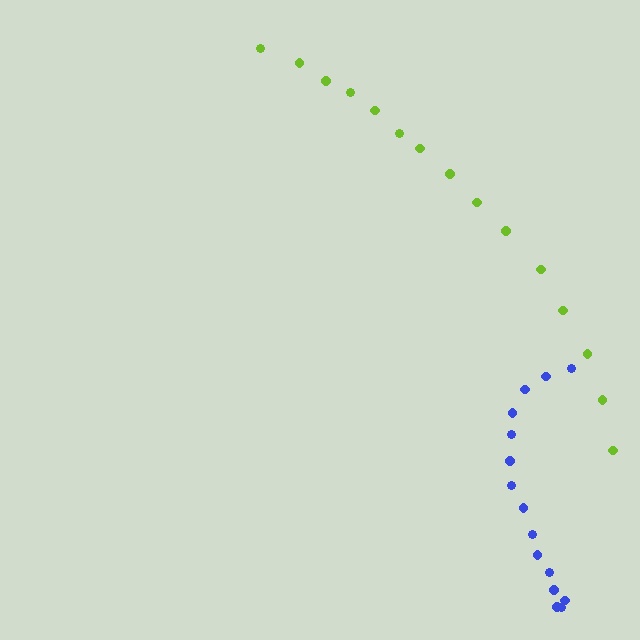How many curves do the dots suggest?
There are 2 distinct paths.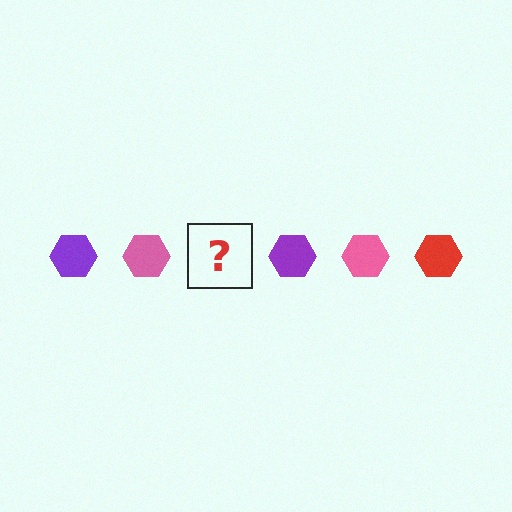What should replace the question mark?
The question mark should be replaced with a red hexagon.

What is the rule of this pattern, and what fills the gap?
The rule is that the pattern cycles through purple, pink, red hexagons. The gap should be filled with a red hexagon.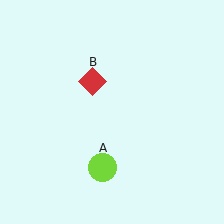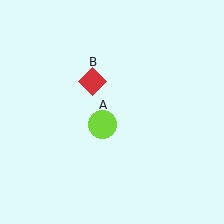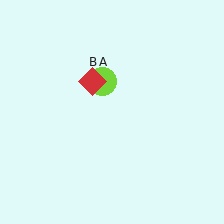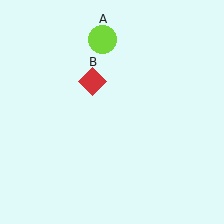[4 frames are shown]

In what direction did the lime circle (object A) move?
The lime circle (object A) moved up.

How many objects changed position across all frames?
1 object changed position: lime circle (object A).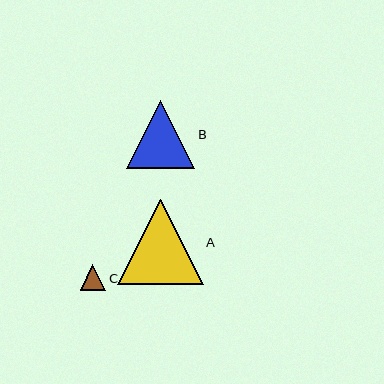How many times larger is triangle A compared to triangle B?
Triangle A is approximately 1.2 times the size of triangle B.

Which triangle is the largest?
Triangle A is the largest with a size of approximately 86 pixels.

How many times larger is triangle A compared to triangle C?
Triangle A is approximately 3.3 times the size of triangle C.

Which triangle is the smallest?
Triangle C is the smallest with a size of approximately 26 pixels.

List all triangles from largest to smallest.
From largest to smallest: A, B, C.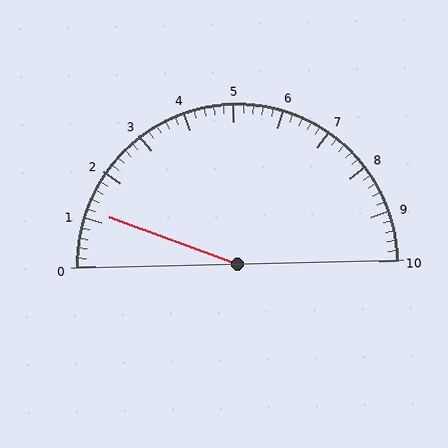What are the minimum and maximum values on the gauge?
The gauge ranges from 0 to 10.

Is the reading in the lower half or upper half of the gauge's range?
The reading is in the lower half of the range (0 to 10).